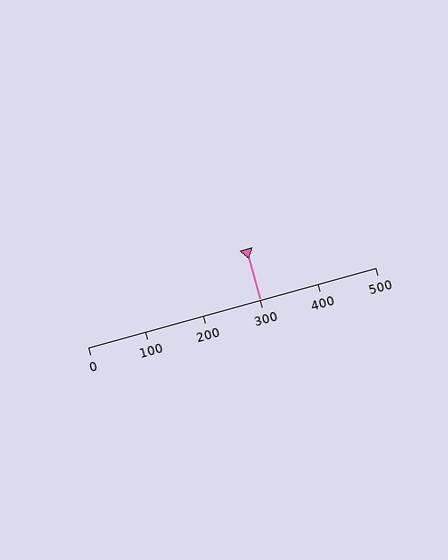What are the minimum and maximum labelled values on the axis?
The axis runs from 0 to 500.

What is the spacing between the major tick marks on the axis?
The major ticks are spaced 100 apart.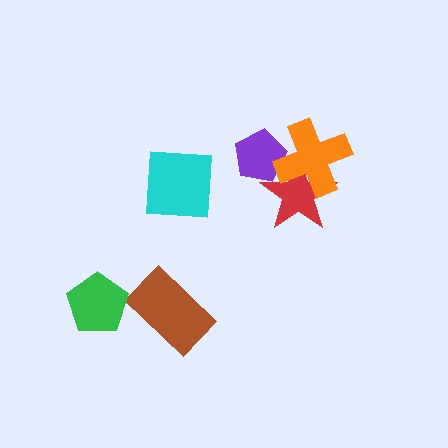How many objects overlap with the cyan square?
0 objects overlap with the cyan square.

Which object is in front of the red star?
The orange cross is in front of the red star.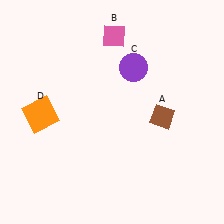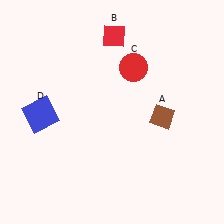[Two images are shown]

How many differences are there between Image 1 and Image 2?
There are 3 differences between the two images.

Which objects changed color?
B changed from pink to red. C changed from purple to red. D changed from orange to blue.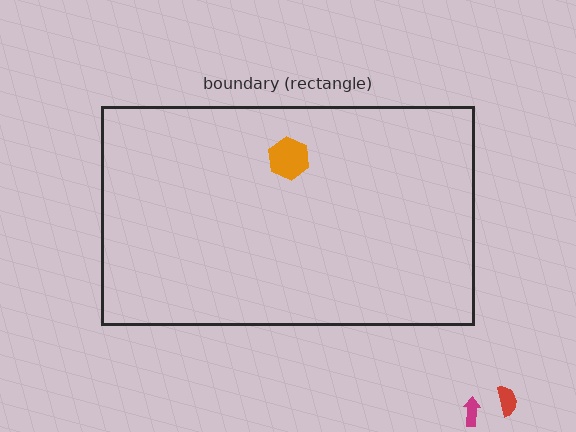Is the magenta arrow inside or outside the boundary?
Outside.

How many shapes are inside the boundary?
1 inside, 2 outside.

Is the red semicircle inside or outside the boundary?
Outside.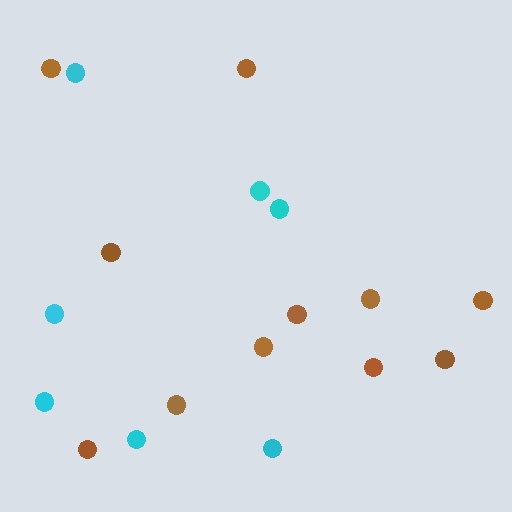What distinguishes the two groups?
There are 2 groups: one group of brown circles (11) and one group of cyan circles (7).